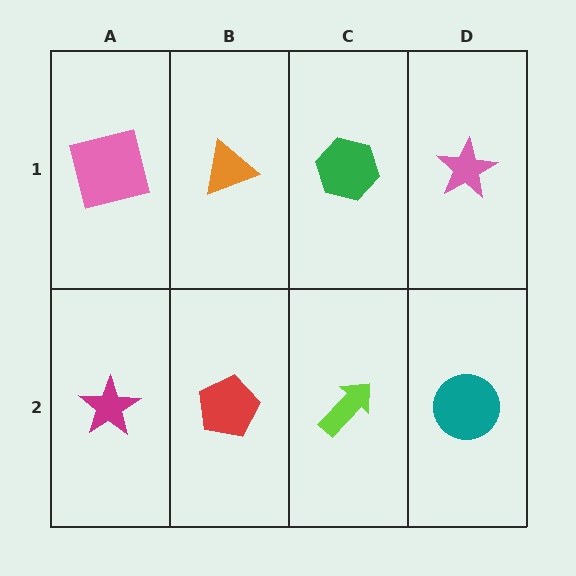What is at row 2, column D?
A teal circle.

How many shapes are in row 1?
4 shapes.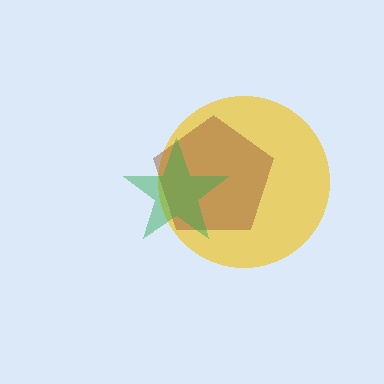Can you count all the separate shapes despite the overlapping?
Yes, there are 3 separate shapes.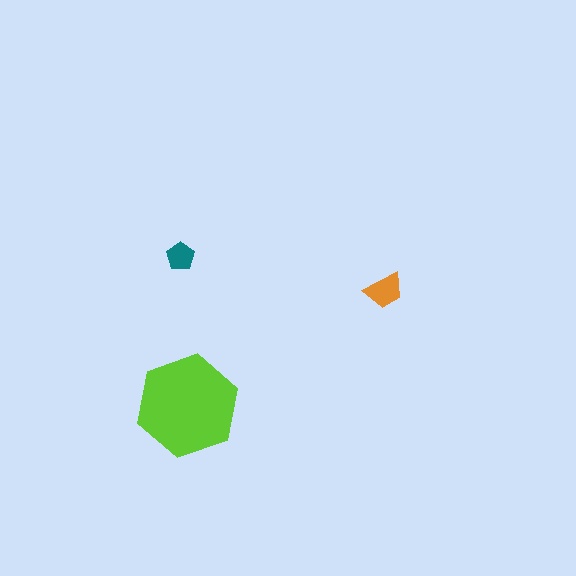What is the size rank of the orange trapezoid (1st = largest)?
2nd.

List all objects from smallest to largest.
The teal pentagon, the orange trapezoid, the lime hexagon.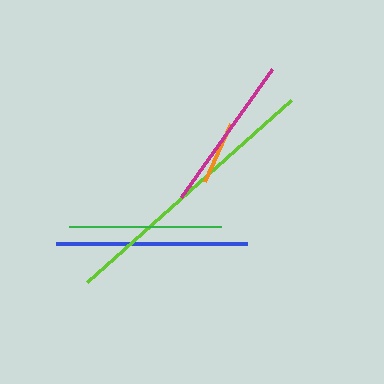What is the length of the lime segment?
The lime segment is approximately 273 pixels long.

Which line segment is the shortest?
The orange line is the shortest at approximately 64 pixels.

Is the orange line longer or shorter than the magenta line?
The magenta line is longer than the orange line.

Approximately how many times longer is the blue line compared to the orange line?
The blue line is approximately 3.0 times the length of the orange line.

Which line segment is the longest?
The lime line is the longest at approximately 273 pixels.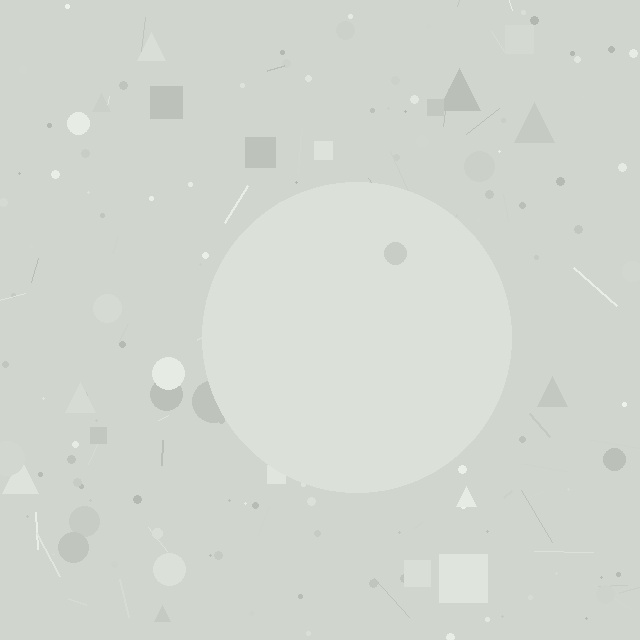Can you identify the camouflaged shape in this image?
The camouflaged shape is a circle.